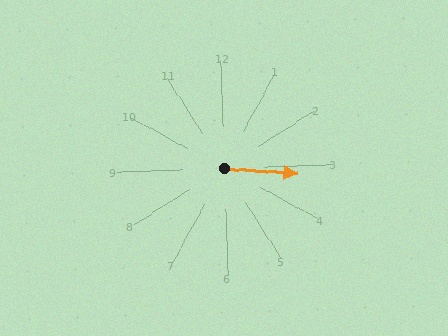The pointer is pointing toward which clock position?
Roughly 3 o'clock.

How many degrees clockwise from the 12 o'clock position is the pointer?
Approximately 96 degrees.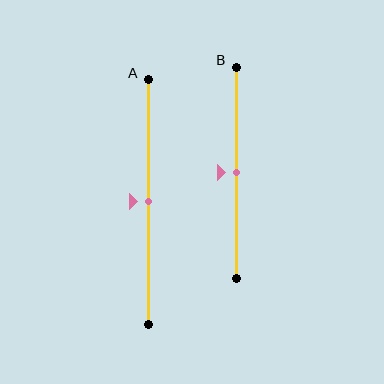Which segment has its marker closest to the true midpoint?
Segment A has its marker closest to the true midpoint.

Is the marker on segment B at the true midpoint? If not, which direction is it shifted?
Yes, the marker on segment B is at the true midpoint.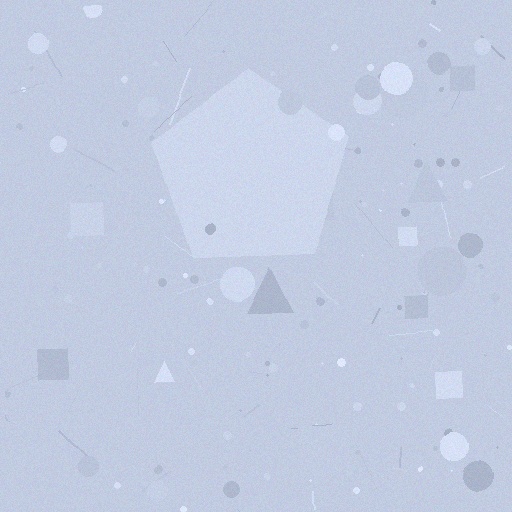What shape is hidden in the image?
A pentagon is hidden in the image.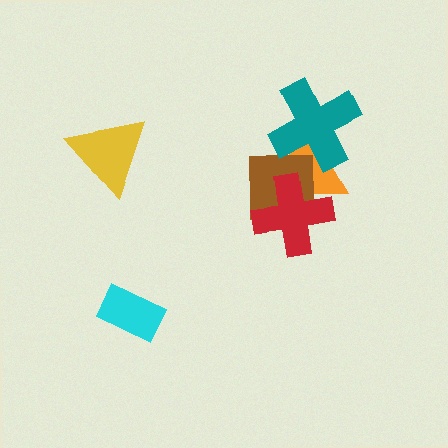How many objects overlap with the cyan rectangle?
0 objects overlap with the cyan rectangle.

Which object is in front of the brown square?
The red cross is in front of the brown square.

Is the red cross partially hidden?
No, no other shape covers it.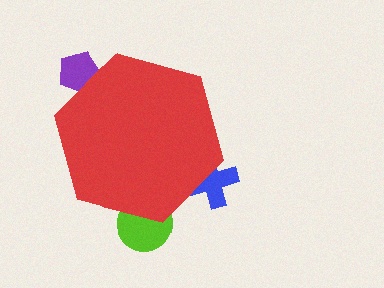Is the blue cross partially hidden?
Yes, the blue cross is partially hidden behind the red hexagon.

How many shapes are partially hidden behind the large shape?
3 shapes are partially hidden.